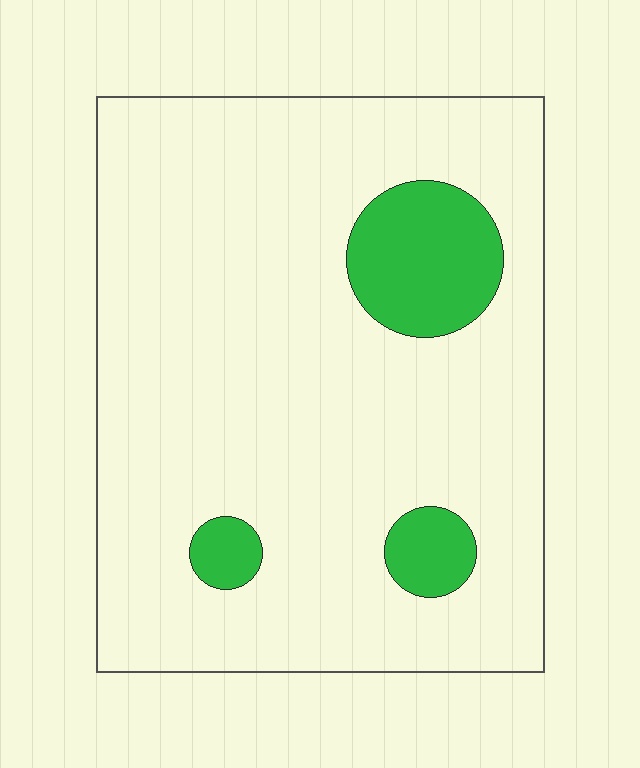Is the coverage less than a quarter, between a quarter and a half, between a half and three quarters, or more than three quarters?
Less than a quarter.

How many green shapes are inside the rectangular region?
3.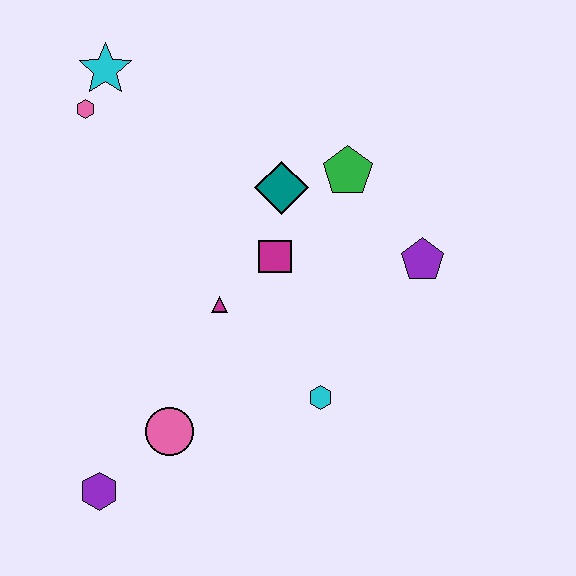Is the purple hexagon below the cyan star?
Yes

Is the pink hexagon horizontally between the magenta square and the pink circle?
No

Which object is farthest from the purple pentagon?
The purple hexagon is farthest from the purple pentagon.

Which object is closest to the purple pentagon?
The green pentagon is closest to the purple pentagon.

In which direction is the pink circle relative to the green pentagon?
The pink circle is below the green pentagon.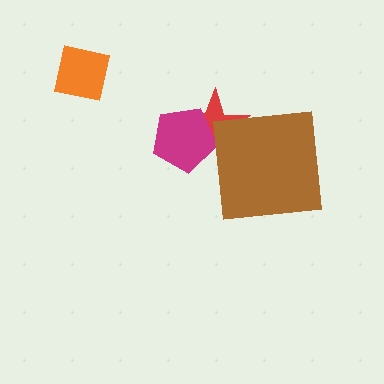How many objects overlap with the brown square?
1 object overlaps with the brown square.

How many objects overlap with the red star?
2 objects overlap with the red star.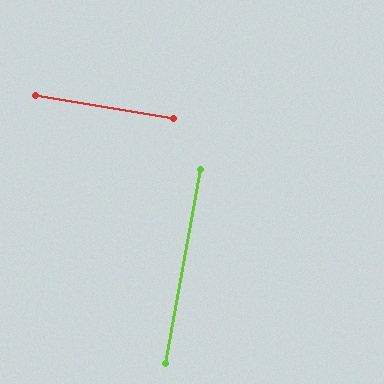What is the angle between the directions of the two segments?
Approximately 89 degrees.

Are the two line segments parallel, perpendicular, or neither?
Perpendicular — they meet at approximately 89°.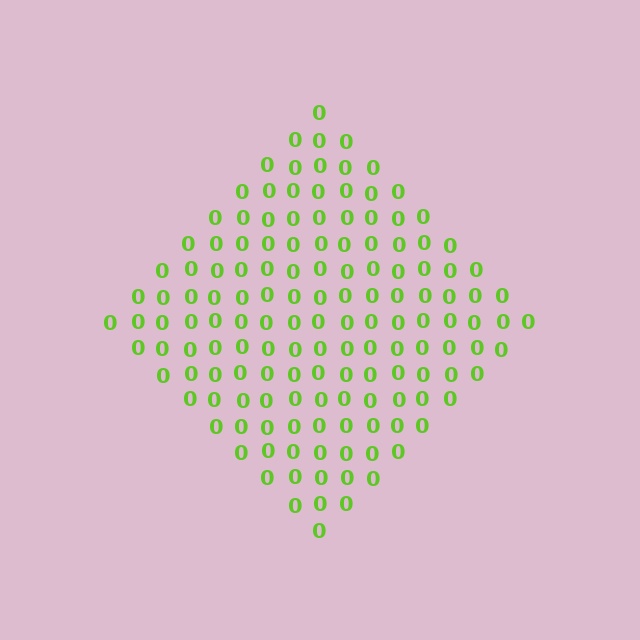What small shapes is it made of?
It is made of small digit 0's.